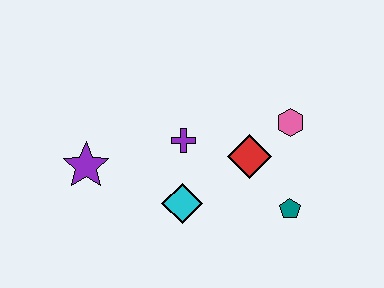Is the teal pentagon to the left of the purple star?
No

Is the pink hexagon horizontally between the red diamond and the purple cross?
No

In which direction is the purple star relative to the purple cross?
The purple star is to the left of the purple cross.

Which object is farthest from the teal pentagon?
The purple star is farthest from the teal pentagon.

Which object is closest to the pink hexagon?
The red diamond is closest to the pink hexagon.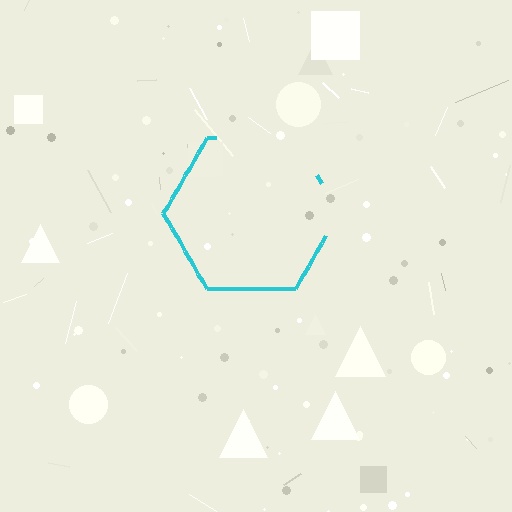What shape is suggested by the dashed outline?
The dashed outline suggests a hexagon.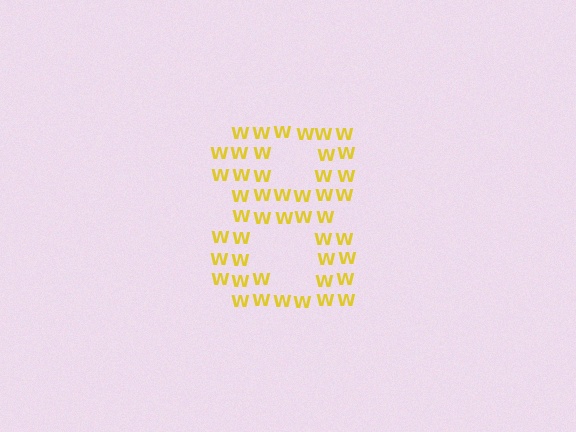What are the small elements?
The small elements are letter W's.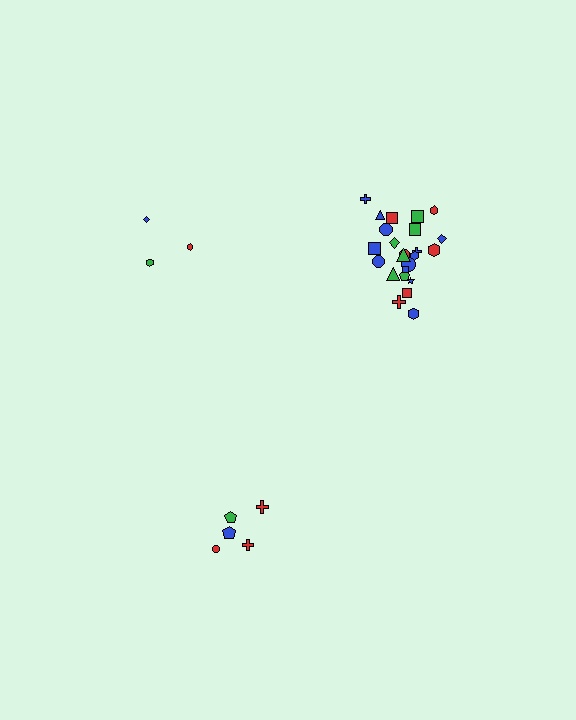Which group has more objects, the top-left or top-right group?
The top-right group.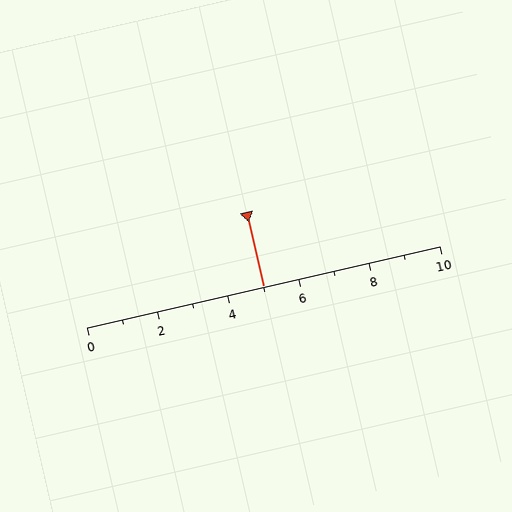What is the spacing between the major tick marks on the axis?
The major ticks are spaced 2 apart.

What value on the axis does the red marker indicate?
The marker indicates approximately 5.